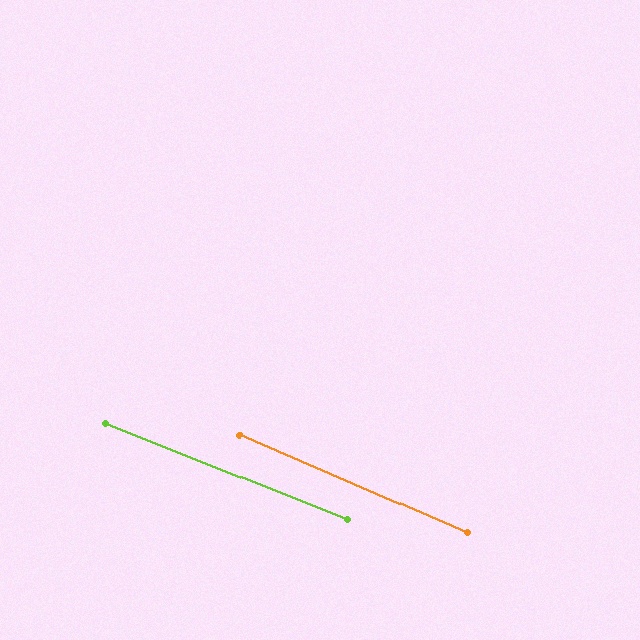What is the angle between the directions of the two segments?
Approximately 2 degrees.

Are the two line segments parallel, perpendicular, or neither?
Parallel — their directions differ by only 1.7°.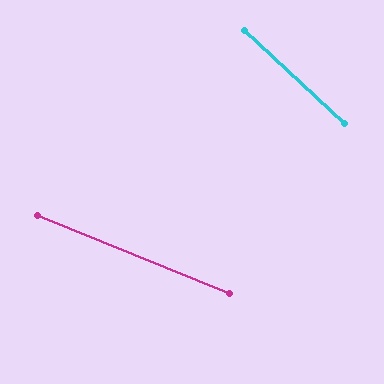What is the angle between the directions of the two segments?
Approximately 21 degrees.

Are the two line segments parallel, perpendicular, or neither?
Neither parallel nor perpendicular — they differ by about 21°.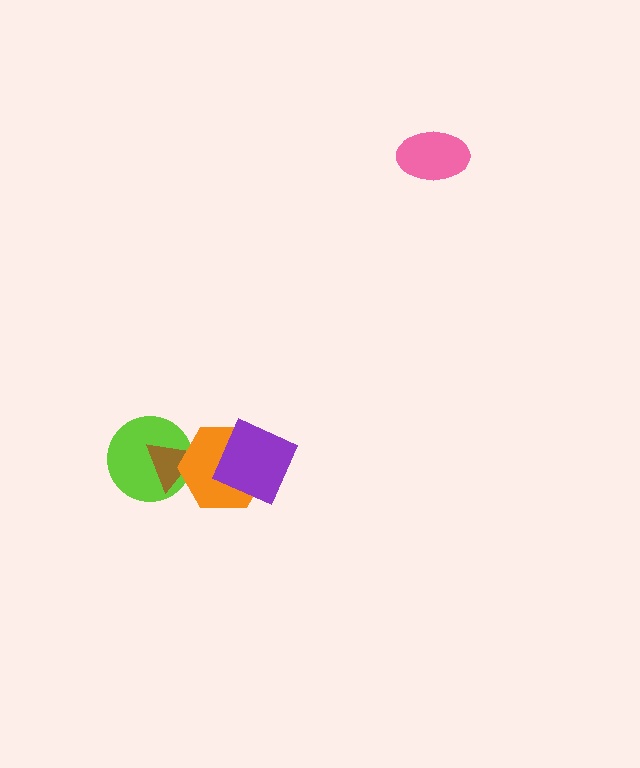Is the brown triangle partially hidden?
Yes, it is partially covered by another shape.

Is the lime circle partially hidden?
Yes, it is partially covered by another shape.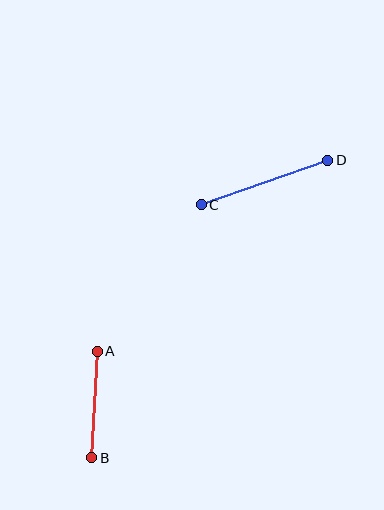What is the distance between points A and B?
The distance is approximately 107 pixels.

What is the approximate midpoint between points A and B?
The midpoint is at approximately (94, 404) pixels.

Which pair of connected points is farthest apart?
Points C and D are farthest apart.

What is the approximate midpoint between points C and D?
The midpoint is at approximately (265, 182) pixels.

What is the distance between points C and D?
The distance is approximately 134 pixels.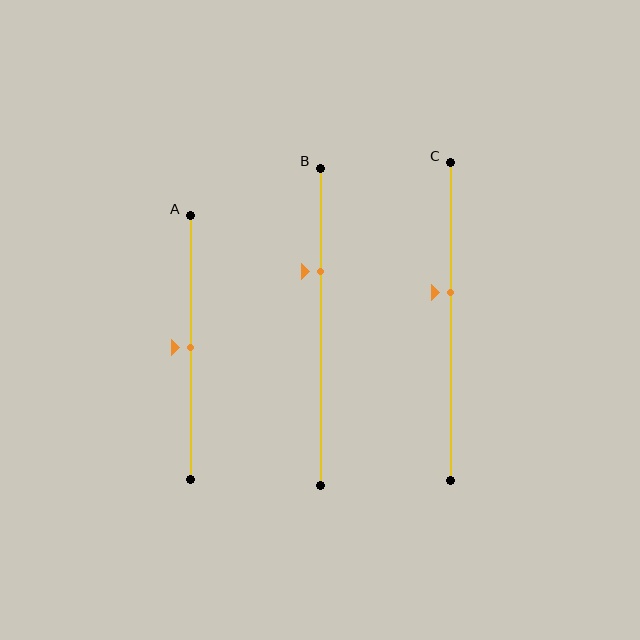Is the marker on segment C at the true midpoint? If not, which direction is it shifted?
No, the marker on segment C is shifted upward by about 9% of the segment length.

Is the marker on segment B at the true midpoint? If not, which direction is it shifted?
No, the marker on segment B is shifted upward by about 18% of the segment length.